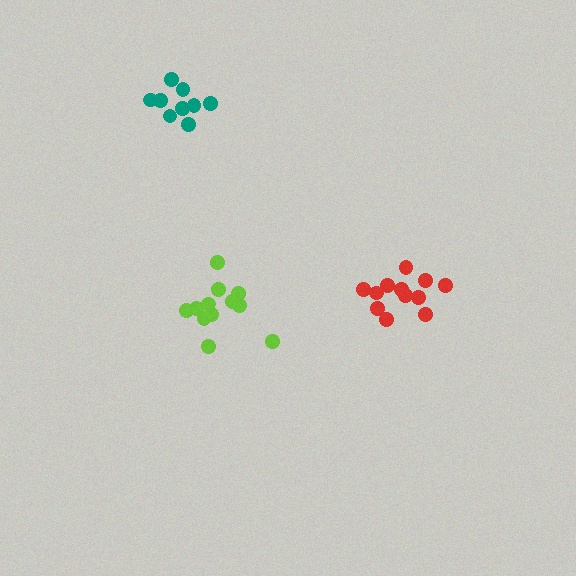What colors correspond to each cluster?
The clusters are colored: lime, red, teal.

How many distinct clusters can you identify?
There are 3 distinct clusters.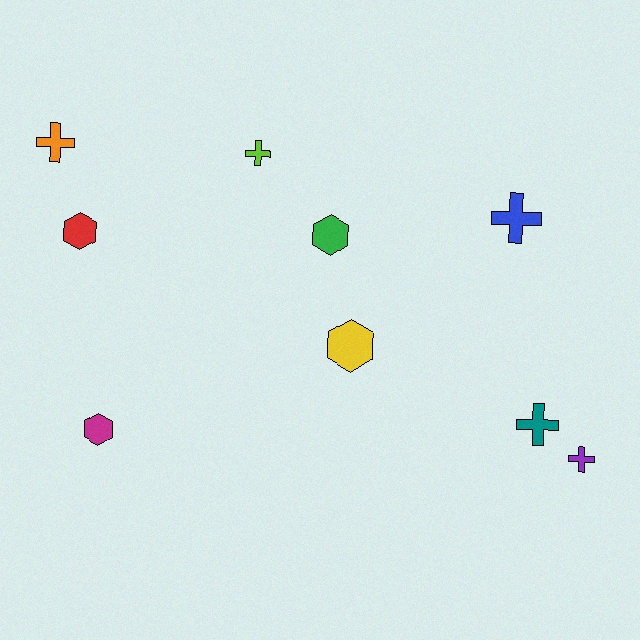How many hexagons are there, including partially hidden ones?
There are 4 hexagons.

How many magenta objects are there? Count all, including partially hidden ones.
There is 1 magenta object.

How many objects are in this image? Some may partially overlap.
There are 9 objects.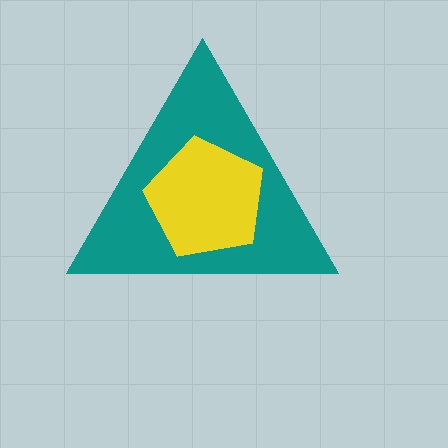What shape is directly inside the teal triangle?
The yellow pentagon.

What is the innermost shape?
The yellow pentagon.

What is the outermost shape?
The teal triangle.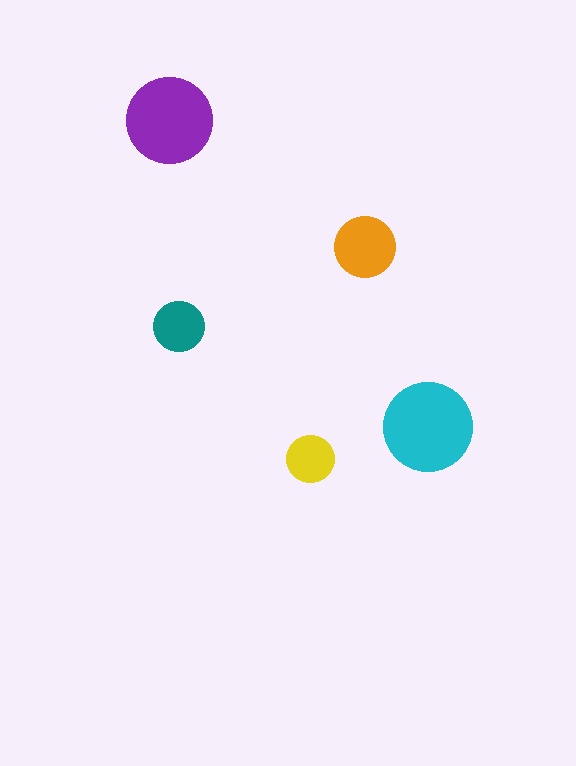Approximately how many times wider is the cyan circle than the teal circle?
About 2 times wider.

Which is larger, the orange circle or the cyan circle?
The cyan one.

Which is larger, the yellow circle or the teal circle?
The teal one.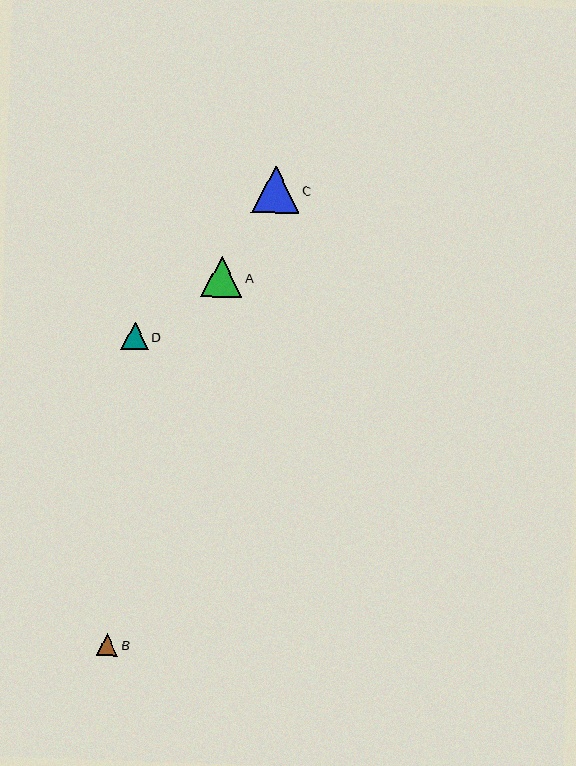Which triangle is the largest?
Triangle C is the largest with a size of approximately 47 pixels.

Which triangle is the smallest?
Triangle B is the smallest with a size of approximately 22 pixels.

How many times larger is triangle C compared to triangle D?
Triangle C is approximately 1.7 times the size of triangle D.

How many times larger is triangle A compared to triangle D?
Triangle A is approximately 1.5 times the size of triangle D.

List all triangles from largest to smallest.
From largest to smallest: C, A, D, B.